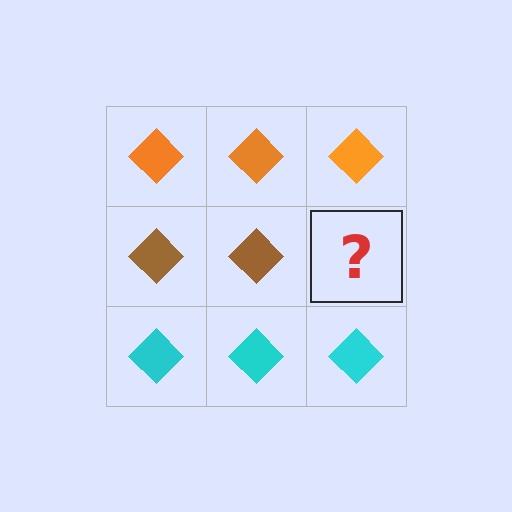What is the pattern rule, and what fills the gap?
The rule is that each row has a consistent color. The gap should be filled with a brown diamond.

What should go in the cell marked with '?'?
The missing cell should contain a brown diamond.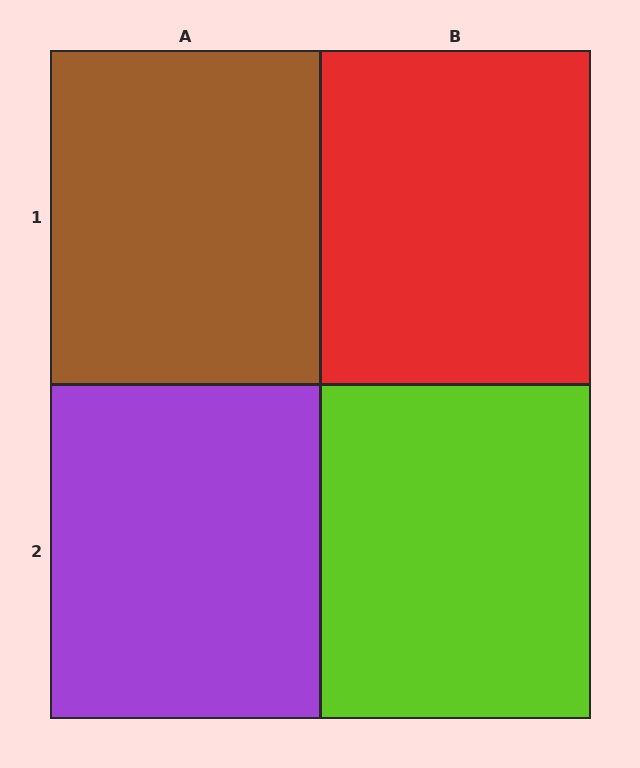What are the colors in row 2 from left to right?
Purple, lime.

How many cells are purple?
1 cell is purple.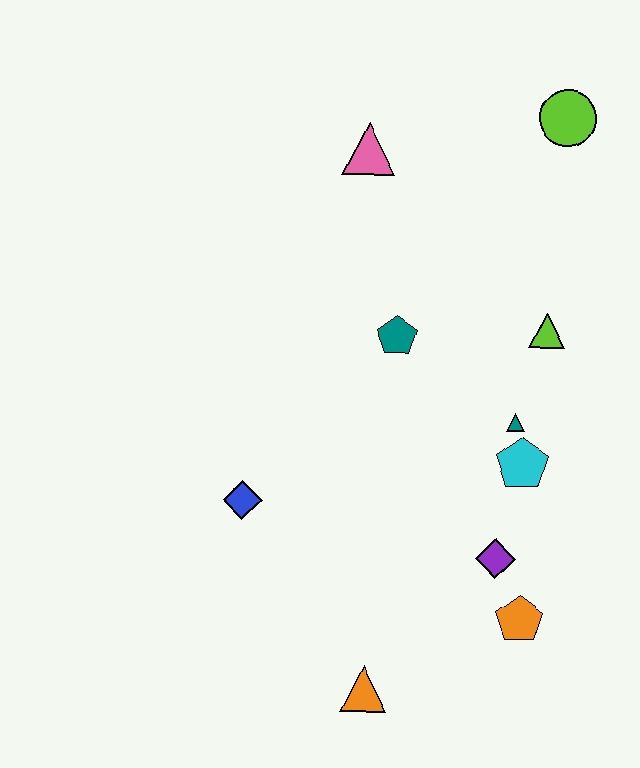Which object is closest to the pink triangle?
The teal pentagon is closest to the pink triangle.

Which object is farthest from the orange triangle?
The lime circle is farthest from the orange triangle.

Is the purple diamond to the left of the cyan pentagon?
Yes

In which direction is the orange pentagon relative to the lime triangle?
The orange pentagon is below the lime triangle.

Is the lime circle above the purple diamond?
Yes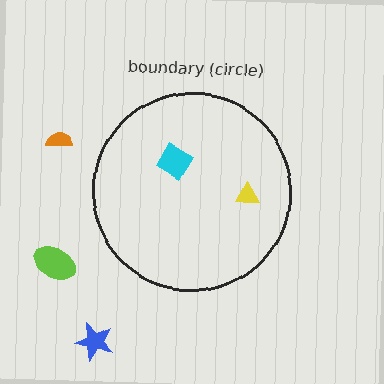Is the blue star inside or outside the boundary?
Outside.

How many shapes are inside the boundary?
2 inside, 3 outside.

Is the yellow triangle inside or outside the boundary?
Inside.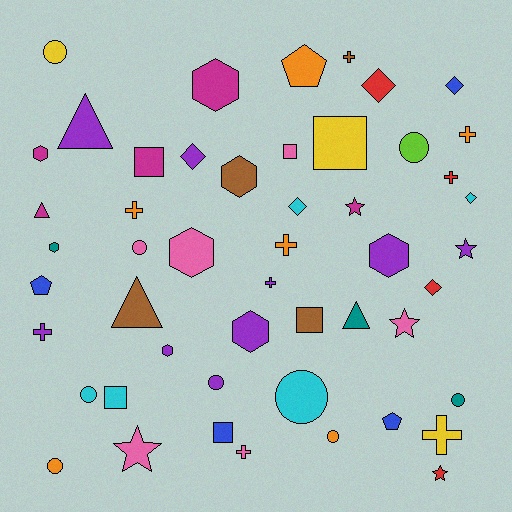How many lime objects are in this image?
There is 1 lime object.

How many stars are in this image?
There are 5 stars.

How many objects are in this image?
There are 50 objects.